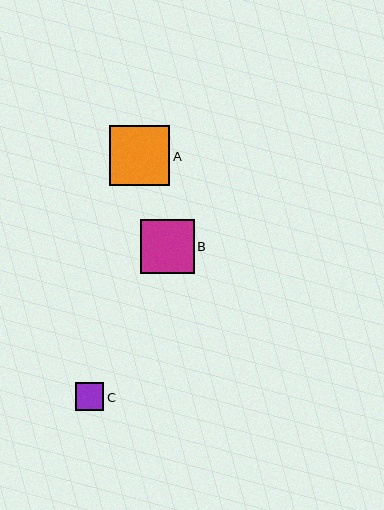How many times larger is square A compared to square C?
Square A is approximately 2.1 times the size of square C.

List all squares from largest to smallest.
From largest to smallest: A, B, C.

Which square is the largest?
Square A is the largest with a size of approximately 60 pixels.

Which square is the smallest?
Square C is the smallest with a size of approximately 29 pixels.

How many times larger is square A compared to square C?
Square A is approximately 2.1 times the size of square C.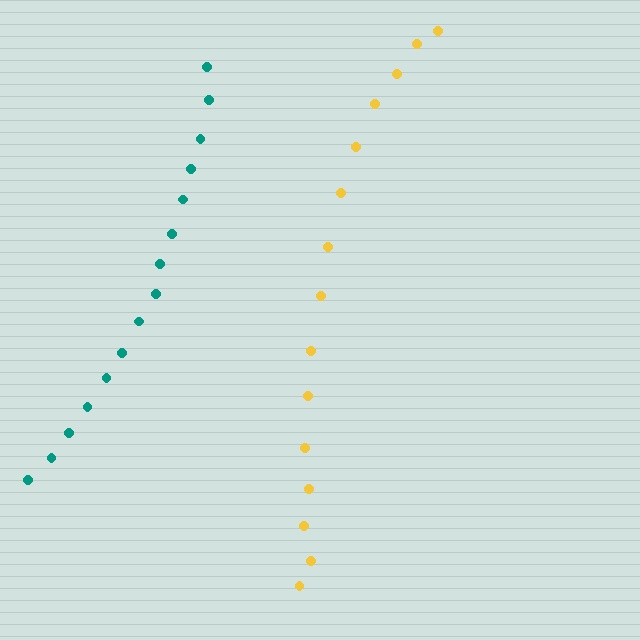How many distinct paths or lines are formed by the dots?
There are 2 distinct paths.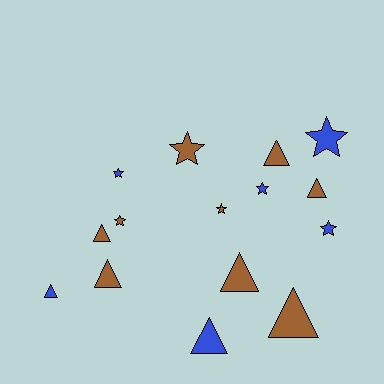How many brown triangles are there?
There are 6 brown triangles.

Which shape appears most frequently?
Triangle, with 8 objects.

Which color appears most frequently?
Brown, with 9 objects.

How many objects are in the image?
There are 15 objects.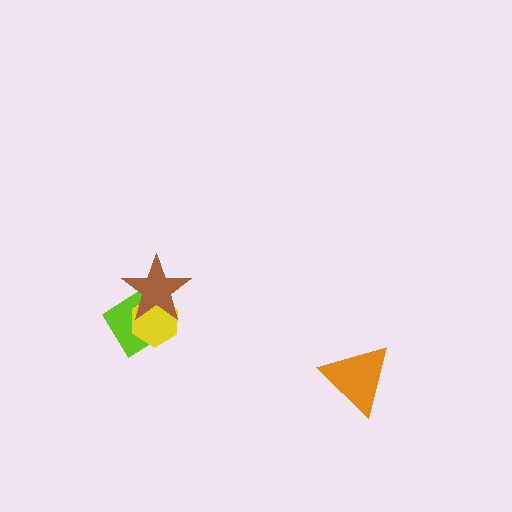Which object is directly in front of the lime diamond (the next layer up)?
The yellow hexagon is directly in front of the lime diamond.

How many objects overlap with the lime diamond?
2 objects overlap with the lime diamond.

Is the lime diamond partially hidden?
Yes, it is partially covered by another shape.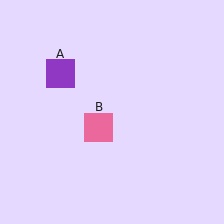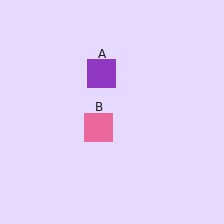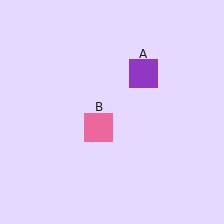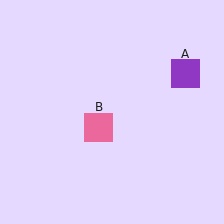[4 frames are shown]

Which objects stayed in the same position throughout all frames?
Pink square (object B) remained stationary.